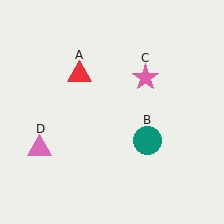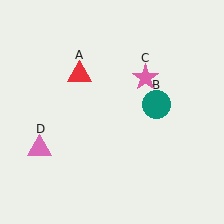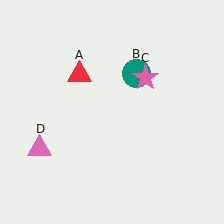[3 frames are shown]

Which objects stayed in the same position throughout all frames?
Red triangle (object A) and pink star (object C) and pink triangle (object D) remained stationary.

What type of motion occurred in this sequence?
The teal circle (object B) rotated counterclockwise around the center of the scene.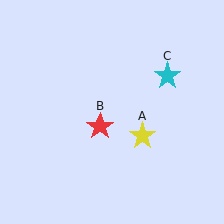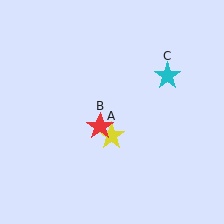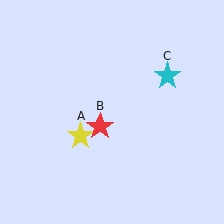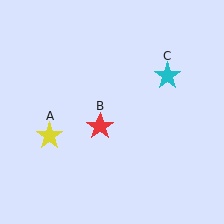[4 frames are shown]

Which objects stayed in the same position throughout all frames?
Red star (object B) and cyan star (object C) remained stationary.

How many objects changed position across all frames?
1 object changed position: yellow star (object A).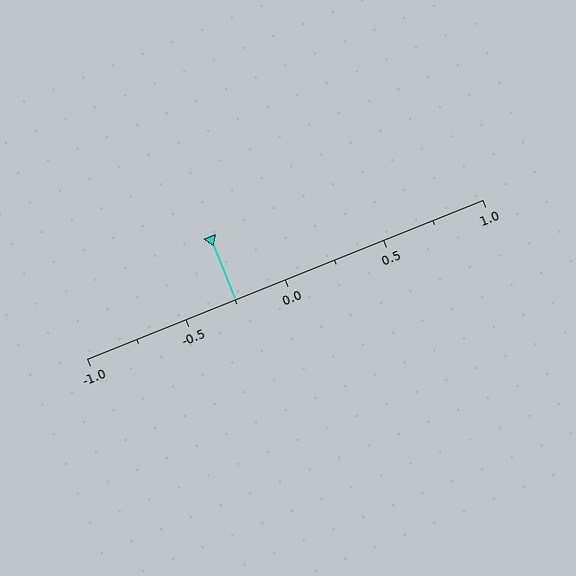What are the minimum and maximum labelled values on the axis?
The axis runs from -1.0 to 1.0.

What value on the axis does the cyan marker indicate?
The marker indicates approximately -0.25.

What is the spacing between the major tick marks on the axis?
The major ticks are spaced 0.5 apart.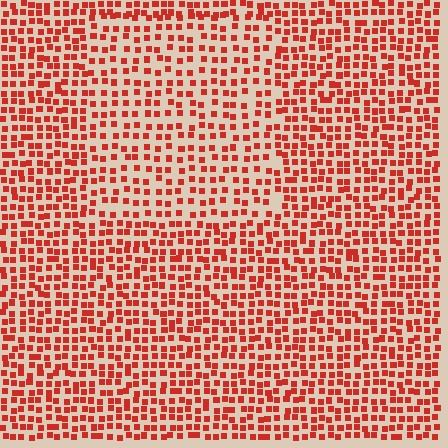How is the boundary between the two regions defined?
The boundary is defined by a change in element density (approximately 1.5x ratio). All elements are the same color, size, and shape.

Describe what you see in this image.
The image contains small red elements arranged at two different densities. A rectangle-shaped region is visible where the elements are less densely packed than the surrounding area.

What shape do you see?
I see a rectangle.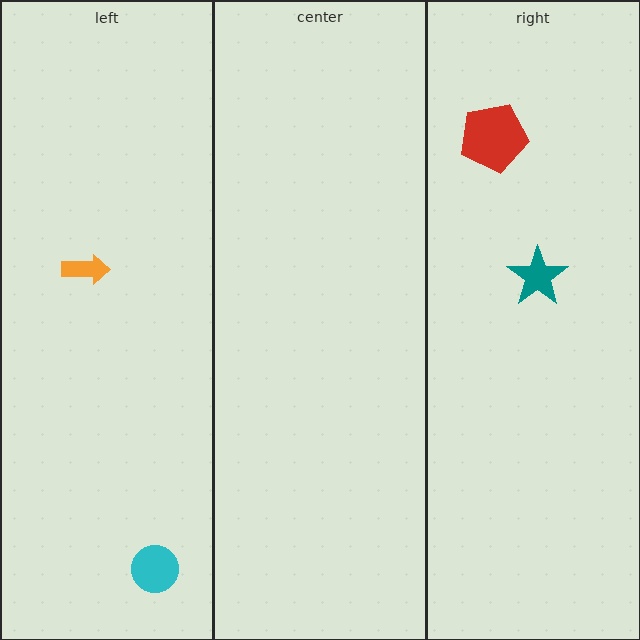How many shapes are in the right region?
2.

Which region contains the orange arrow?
The left region.